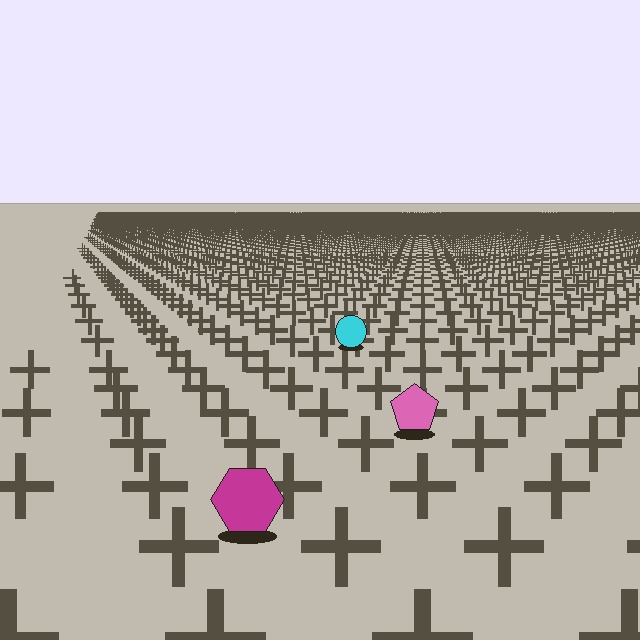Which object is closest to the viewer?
The magenta hexagon is closest. The texture marks near it are larger and more spread out.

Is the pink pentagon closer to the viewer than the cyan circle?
Yes. The pink pentagon is closer — you can tell from the texture gradient: the ground texture is coarser near it.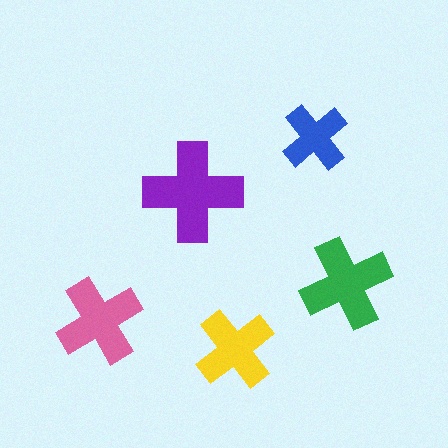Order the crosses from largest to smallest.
the purple one, the green one, the pink one, the yellow one, the blue one.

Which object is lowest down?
The yellow cross is bottommost.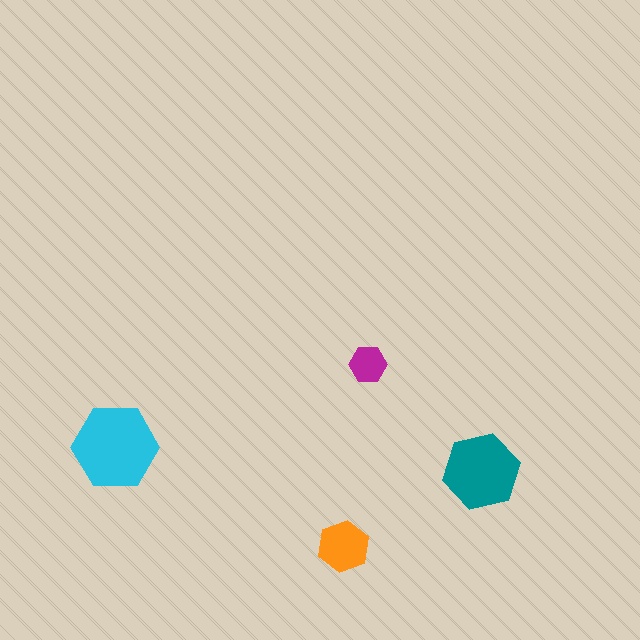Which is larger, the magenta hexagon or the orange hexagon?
The orange one.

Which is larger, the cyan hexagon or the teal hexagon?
The cyan one.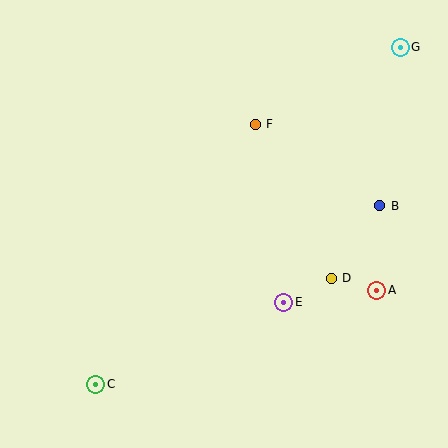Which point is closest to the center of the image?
Point E at (284, 302) is closest to the center.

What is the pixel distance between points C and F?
The distance between C and F is 305 pixels.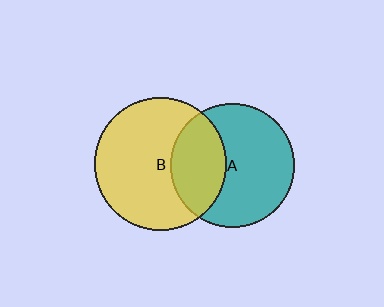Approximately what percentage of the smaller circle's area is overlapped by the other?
Approximately 35%.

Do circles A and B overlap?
Yes.